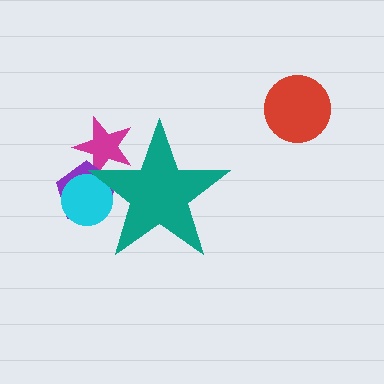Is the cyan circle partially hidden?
Yes, the cyan circle is partially hidden behind the teal star.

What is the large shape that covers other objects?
A teal star.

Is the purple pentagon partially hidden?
Yes, the purple pentagon is partially hidden behind the teal star.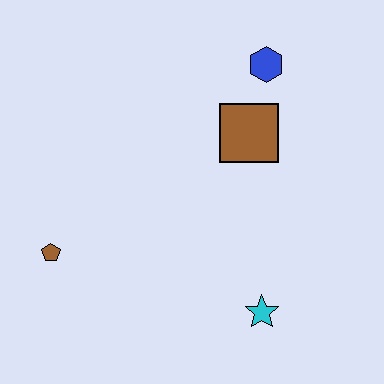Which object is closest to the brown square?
The blue hexagon is closest to the brown square.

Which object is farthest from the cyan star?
The blue hexagon is farthest from the cyan star.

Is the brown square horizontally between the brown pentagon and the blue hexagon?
Yes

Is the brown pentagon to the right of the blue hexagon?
No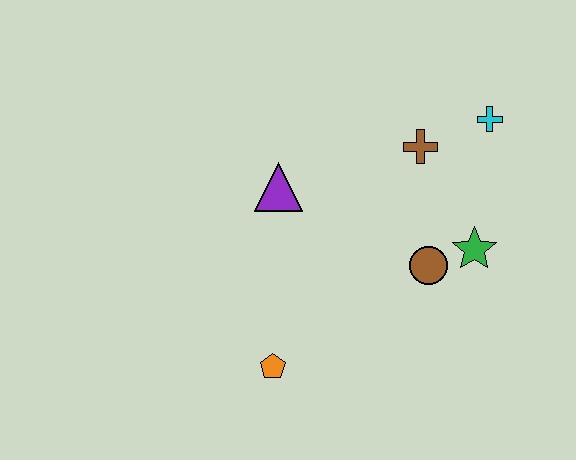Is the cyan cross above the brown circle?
Yes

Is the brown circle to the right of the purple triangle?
Yes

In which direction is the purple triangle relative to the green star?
The purple triangle is to the left of the green star.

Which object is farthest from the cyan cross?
The orange pentagon is farthest from the cyan cross.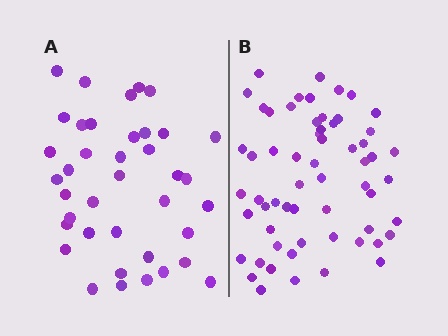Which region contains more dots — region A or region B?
Region B (the right region) has more dots.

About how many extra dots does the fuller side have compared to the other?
Region B has approximately 20 more dots than region A.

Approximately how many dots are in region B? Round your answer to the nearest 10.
About 60 dots.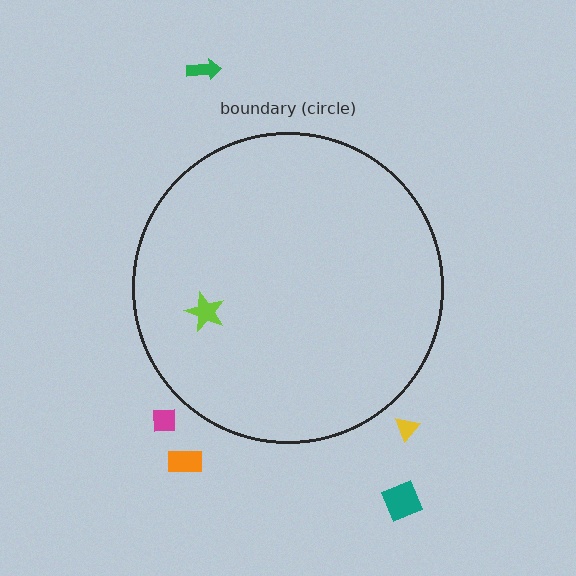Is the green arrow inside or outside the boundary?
Outside.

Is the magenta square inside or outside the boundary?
Outside.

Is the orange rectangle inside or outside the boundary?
Outside.